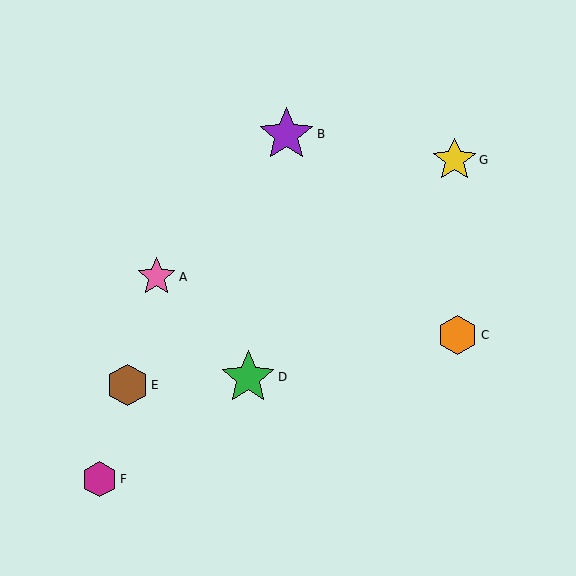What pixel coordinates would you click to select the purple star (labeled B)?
Click at (286, 134) to select the purple star B.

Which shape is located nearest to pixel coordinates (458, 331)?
The orange hexagon (labeled C) at (458, 335) is nearest to that location.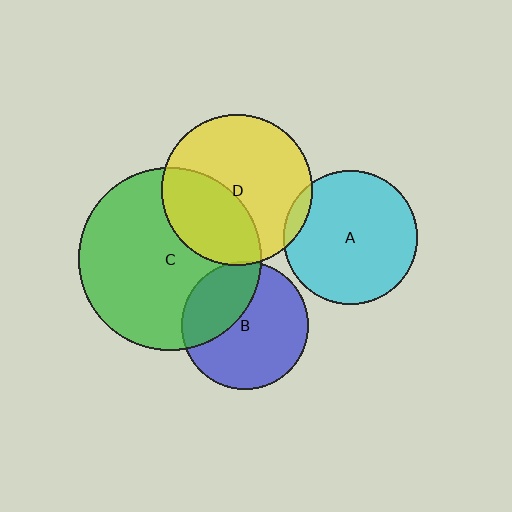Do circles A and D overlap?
Yes.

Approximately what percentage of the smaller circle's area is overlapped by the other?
Approximately 5%.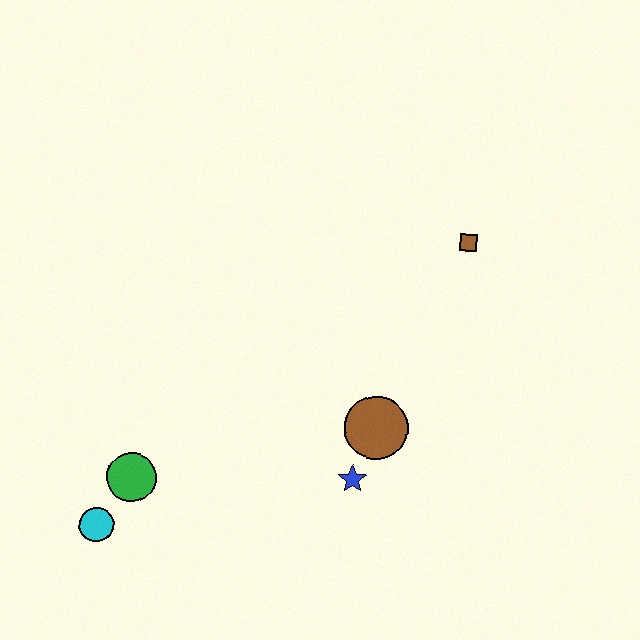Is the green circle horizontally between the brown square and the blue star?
No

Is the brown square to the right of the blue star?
Yes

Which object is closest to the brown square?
The brown circle is closest to the brown square.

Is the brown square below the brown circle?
No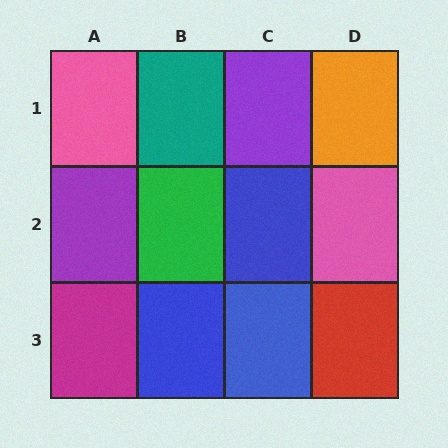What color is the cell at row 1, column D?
Orange.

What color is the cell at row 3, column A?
Magenta.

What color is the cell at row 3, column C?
Blue.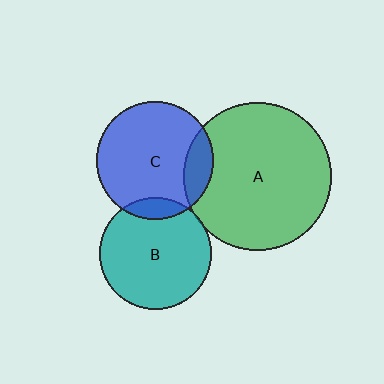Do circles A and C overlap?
Yes.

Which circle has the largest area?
Circle A (green).